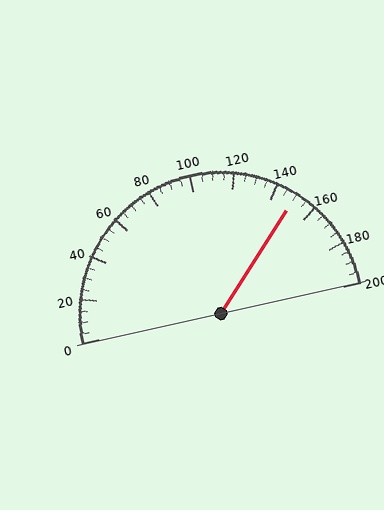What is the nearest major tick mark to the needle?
The nearest major tick mark is 160.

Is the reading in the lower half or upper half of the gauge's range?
The reading is in the upper half of the range (0 to 200).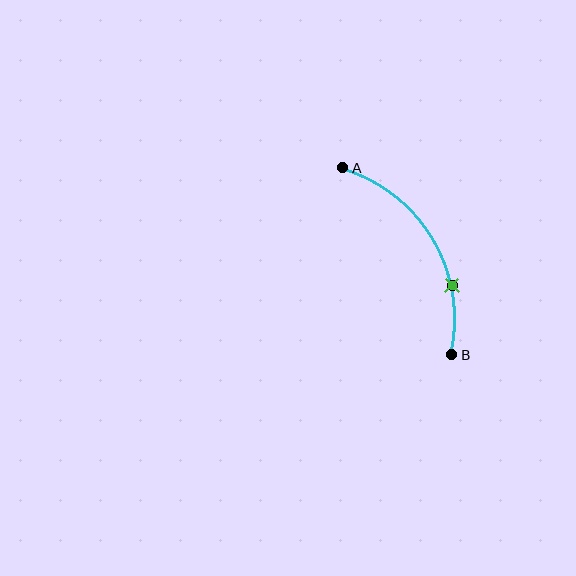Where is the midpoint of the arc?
The arc midpoint is the point on the curve farthest from the straight line joining A and B. It sits to the right of that line.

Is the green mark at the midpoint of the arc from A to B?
No. The green mark lies on the arc but is closer to endpoint B. The arc midpoint would be at the point on the curve equidistant along the arc from both A and B.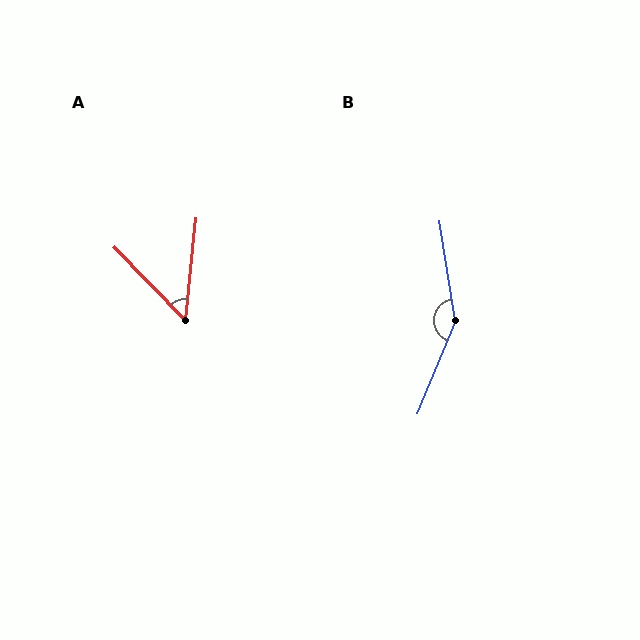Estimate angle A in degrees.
Approximately 50 degrees.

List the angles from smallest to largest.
A (50°), B (149°).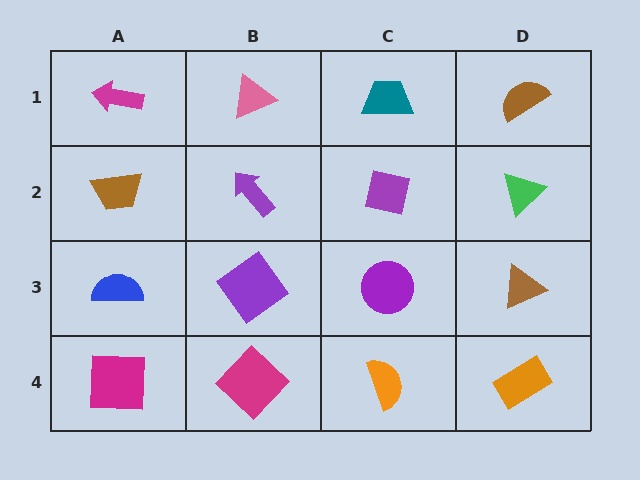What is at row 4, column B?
A magenta diamond.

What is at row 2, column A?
A brown trapezoid.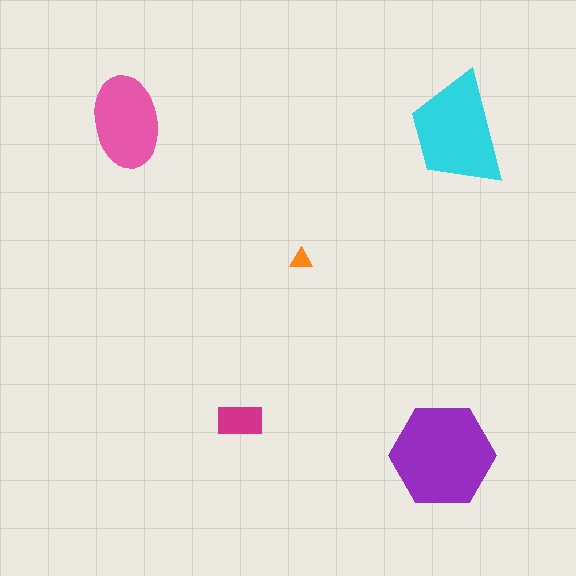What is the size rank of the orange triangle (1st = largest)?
5th.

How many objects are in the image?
There are 5 objects in the image.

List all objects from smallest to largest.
The orange triangle, the magenta rectangle, the pink ellipse, the cyan trapezoid, the purple hexagon.